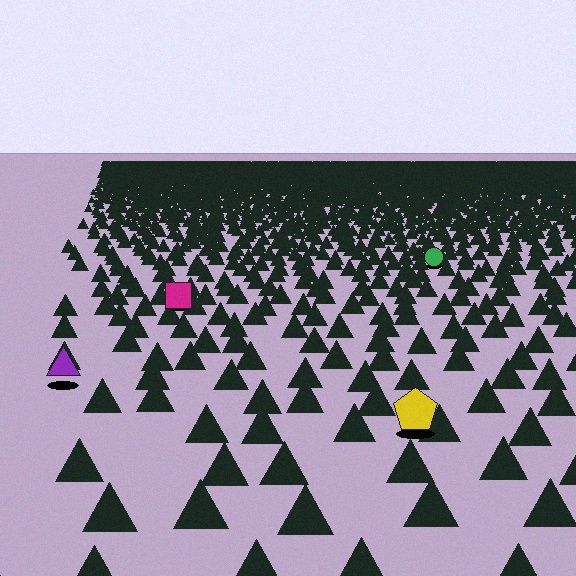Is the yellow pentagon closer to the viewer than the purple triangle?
Yes. The yellow pentagon is closer — you can tell from the texture gradient: the ground texture is coarser near it.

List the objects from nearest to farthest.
From nearest to farthest: the yellow pentagon, the purple triangle, the magenta square, the green circle.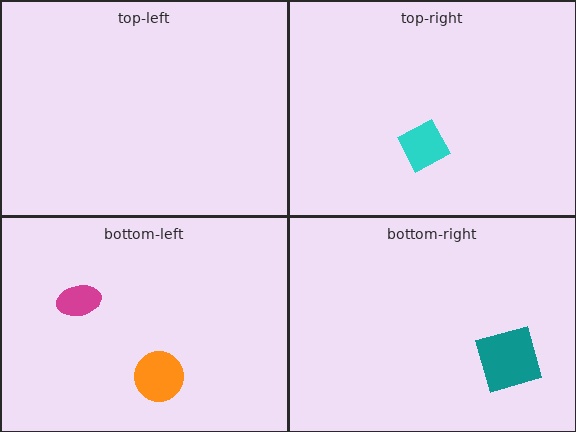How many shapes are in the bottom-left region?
2.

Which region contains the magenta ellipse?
The bottom-left region.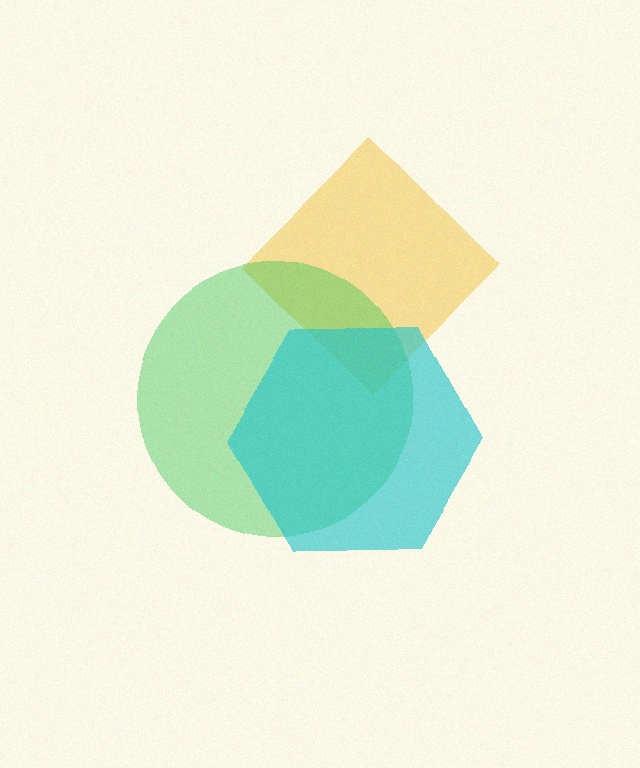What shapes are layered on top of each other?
The layered shapes are: a yellow diamond, a green circle, a cyan hexagon.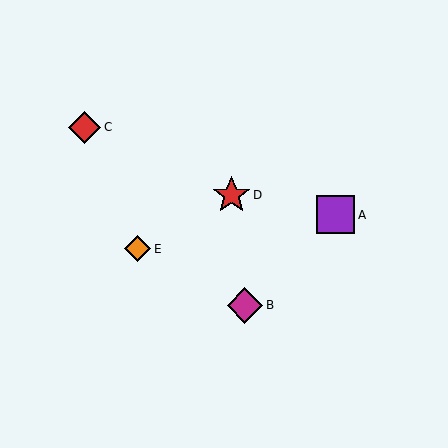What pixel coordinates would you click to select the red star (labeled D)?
Click at (232, 195) to select the red star D.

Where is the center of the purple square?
The center of the purple square is at (336, 215).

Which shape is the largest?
The purple square (labeled A) is the largest.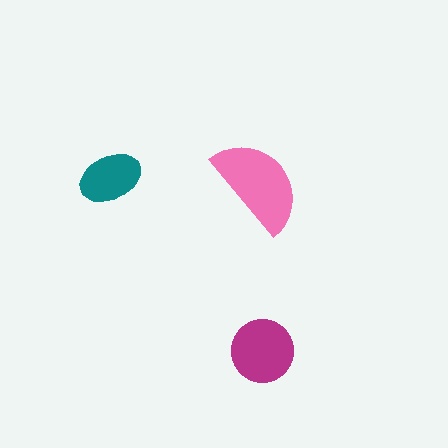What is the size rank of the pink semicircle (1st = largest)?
1st.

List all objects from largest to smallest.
The pink semicircle, the magenta circle, the teal ellipse.